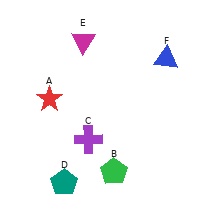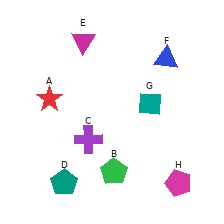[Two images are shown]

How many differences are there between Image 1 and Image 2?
There are 2 differences between the two images.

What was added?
A teal diamond (G), a magenta pentagon (H) were added in Image 2.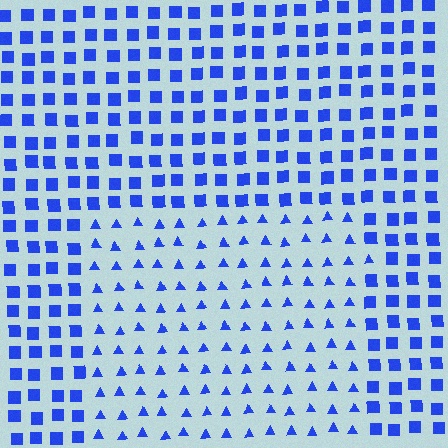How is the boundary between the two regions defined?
The boundary is defined by a change in element shape: triangles inside vs. squares outside. All elements share the same color and spacing.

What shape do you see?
I see a rectangle.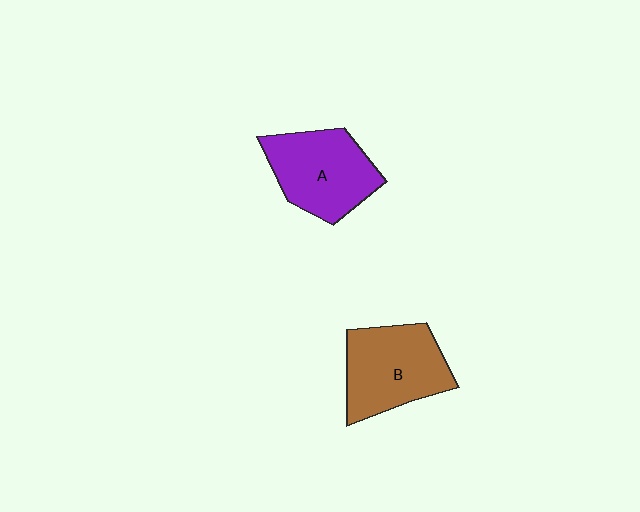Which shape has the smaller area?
Shape A (purple).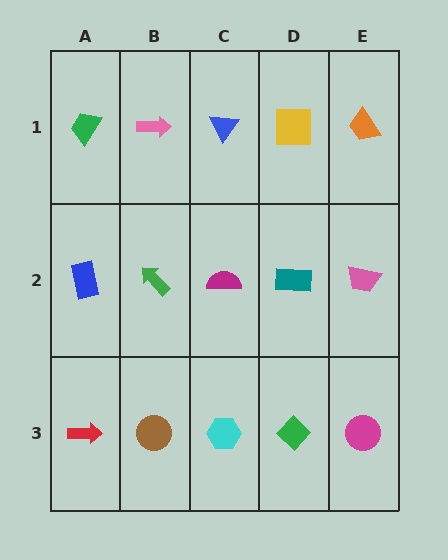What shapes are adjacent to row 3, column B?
A green arrow (row 2, column B), a red arrow (row 3, column A), a cyan hexagon (row 3, column C).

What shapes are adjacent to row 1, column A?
A blue rectangle (row 2, column A), a pink arrow (row 1, column B).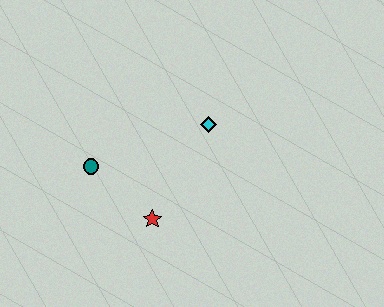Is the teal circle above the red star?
Yes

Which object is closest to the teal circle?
The red star is closest to the teal circle.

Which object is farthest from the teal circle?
The cyan diamond is farthest from the teal circle.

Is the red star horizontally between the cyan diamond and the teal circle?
Yes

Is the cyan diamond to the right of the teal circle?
Yes